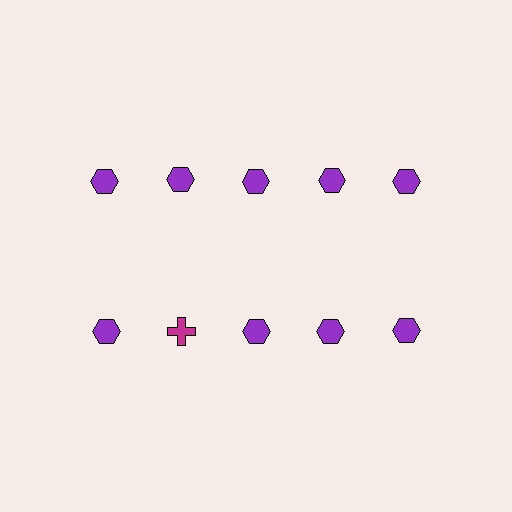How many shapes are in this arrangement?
There are 10 shapes arranged in a grid pattern.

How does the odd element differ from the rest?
It differs in both color (magenta instead of purple) and shape (cross instead of hexagon).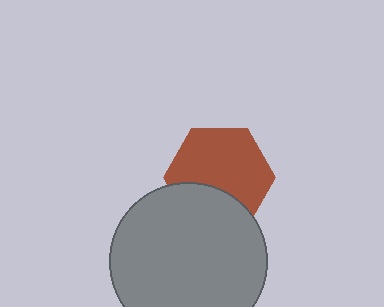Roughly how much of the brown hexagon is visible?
Most of it is visible (roughly 68%).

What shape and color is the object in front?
The object in front is a gray circle.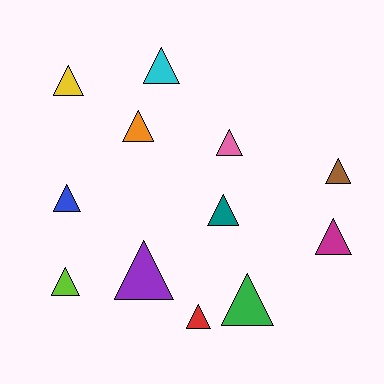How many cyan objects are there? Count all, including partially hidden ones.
There is 1 cyan object.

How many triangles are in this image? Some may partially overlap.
There are 12 triangles.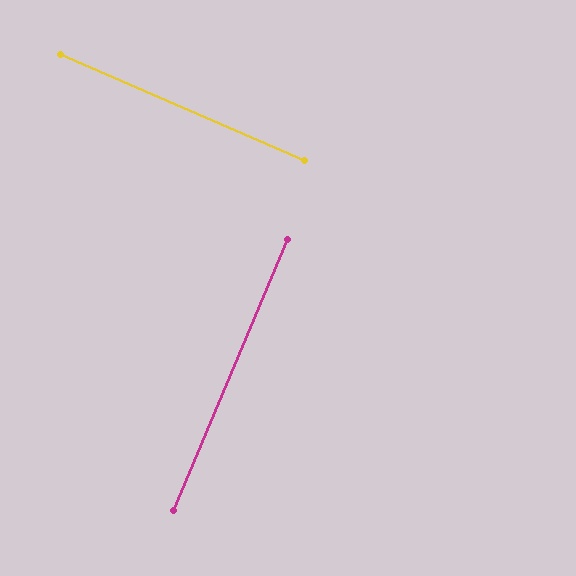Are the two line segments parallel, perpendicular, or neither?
Perpendicular — they meet at approximately 89°.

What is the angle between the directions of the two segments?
Approximately 89 degrees.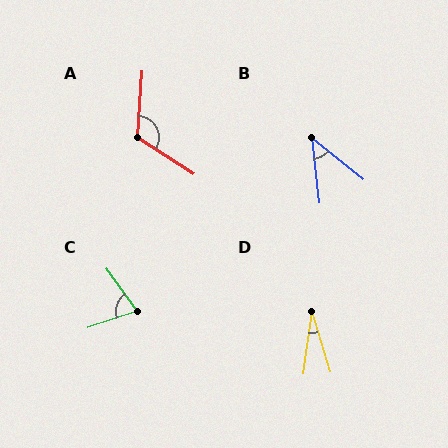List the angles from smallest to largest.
D (25°), B (44°), C (73°), A (119°).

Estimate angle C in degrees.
Approximately 73 degrees.